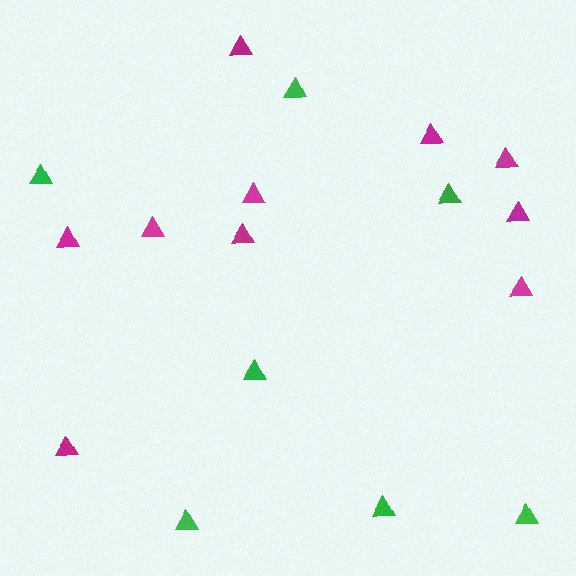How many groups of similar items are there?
There are 2 groups: one group of magenta triangles (10) and one group of green triangles (7).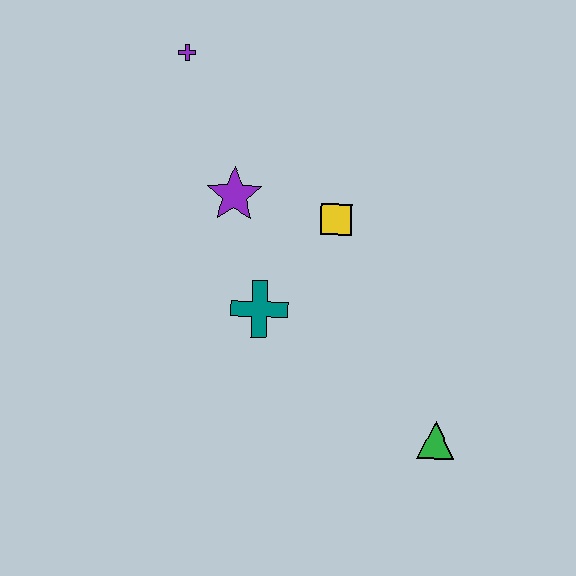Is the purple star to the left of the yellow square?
Yes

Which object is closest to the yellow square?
The purple star is closest to the yellow square.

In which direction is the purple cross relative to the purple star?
The purple cross is above the purple star.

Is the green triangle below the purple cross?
Yes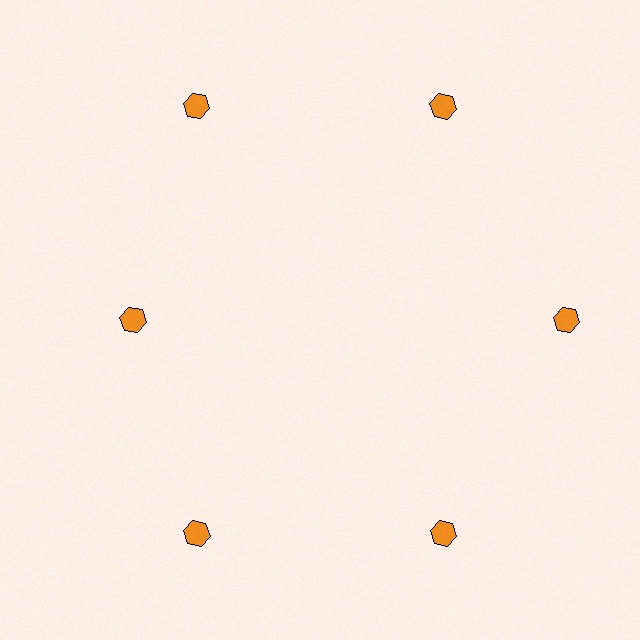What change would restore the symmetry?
The symmetry would be restored by moving it outward, back onto the ring so that all 6 hexagons sit at equal angles and equal distance from the center.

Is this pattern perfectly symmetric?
No. The 6 orange hexagons are arranged in a ring, but one element near the 9 o'clock position is pulled inward toward the center, breaking the 6-fold rotational symmetry.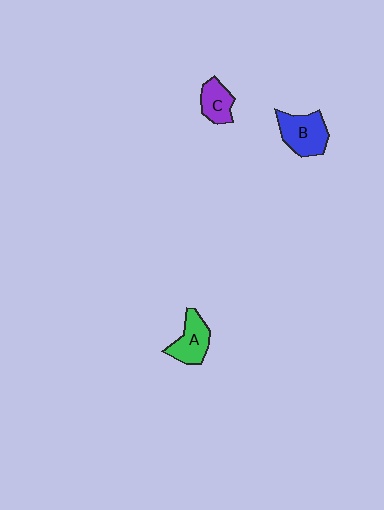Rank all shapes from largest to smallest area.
From largest to smallest: B (blue), A (green), C (purple).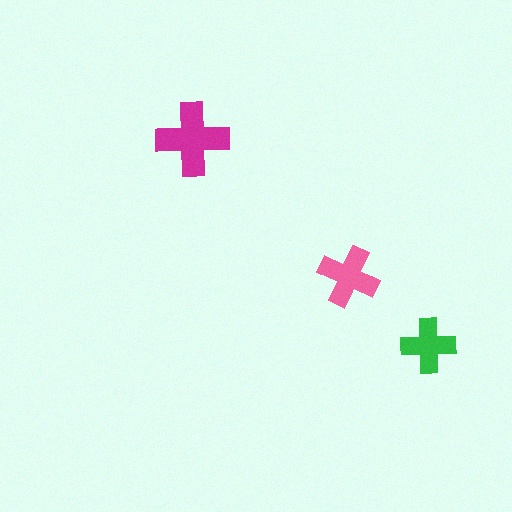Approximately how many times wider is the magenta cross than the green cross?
About 1.5 times wider.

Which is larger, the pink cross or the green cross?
The pink one.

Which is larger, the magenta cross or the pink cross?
The magenta one.